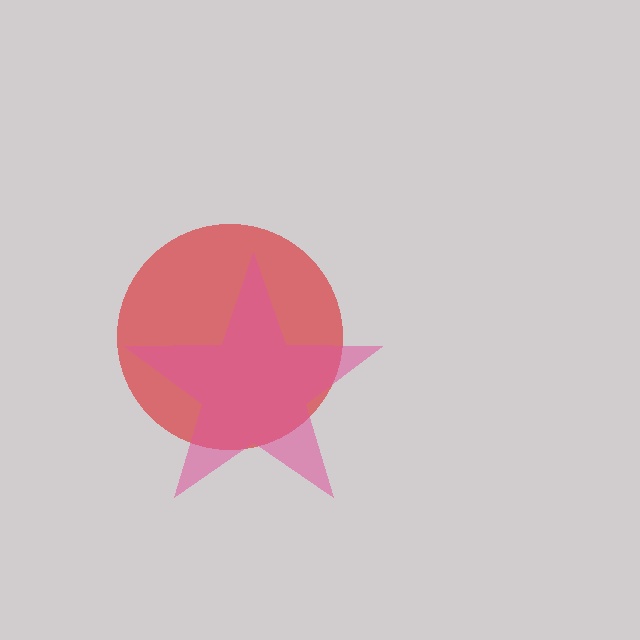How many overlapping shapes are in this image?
There are 2 overlapping shapes in the image.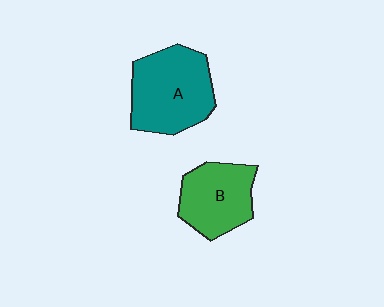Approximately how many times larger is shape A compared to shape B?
Approximately 1.3 times.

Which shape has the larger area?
Shape A (teal).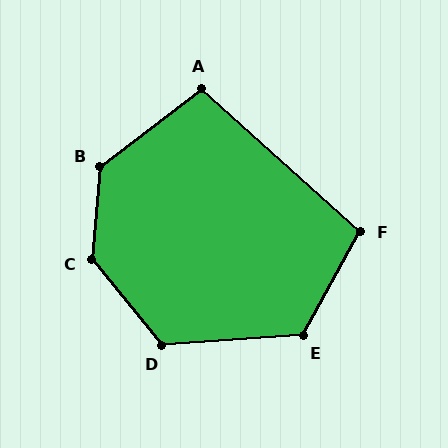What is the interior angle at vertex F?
Approximately 103 degrees (obtuse).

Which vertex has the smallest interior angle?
A, at approximately 101 degrees.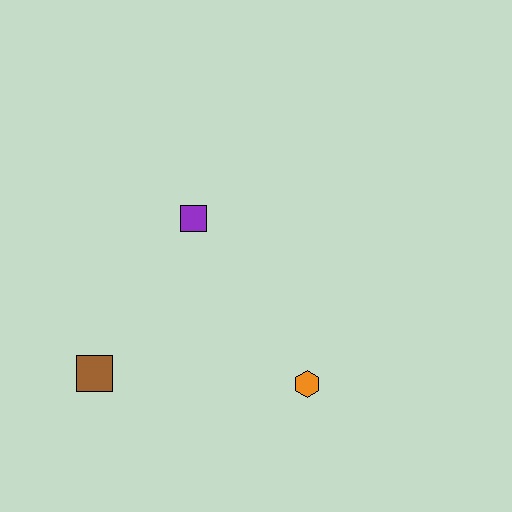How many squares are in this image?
There are 2 squares.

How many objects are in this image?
There are 3 objects.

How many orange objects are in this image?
There is 1 orange object.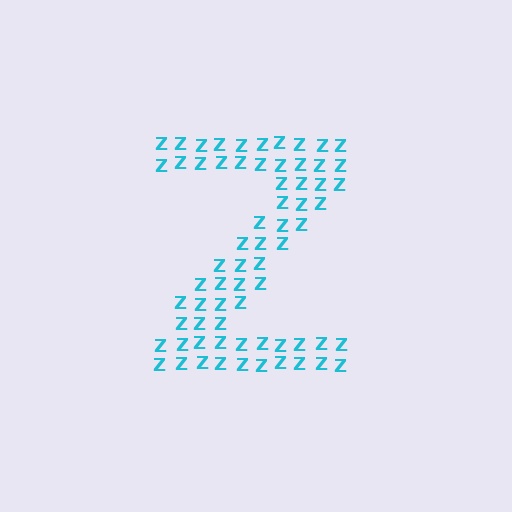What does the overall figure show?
The overall figure shows the letter Z.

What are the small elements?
The small elements are letter Z's.